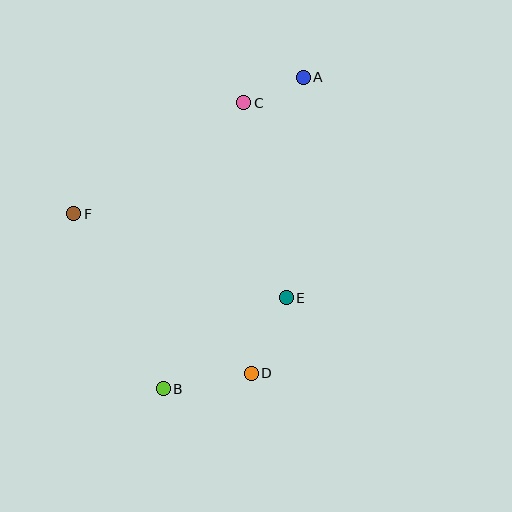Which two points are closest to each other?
Points A and C are closest to each other.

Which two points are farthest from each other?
Points A and B are farthest from each other.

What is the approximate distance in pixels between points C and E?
The distance between C and E is approximately 200 pixels.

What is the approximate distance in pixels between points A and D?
The distance between A and D is approximately 300 pixels.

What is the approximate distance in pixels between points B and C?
The distance between B and C is approximately 297 pixels.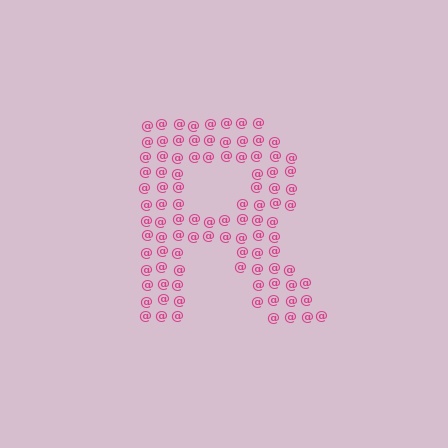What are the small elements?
The small elements are at signs.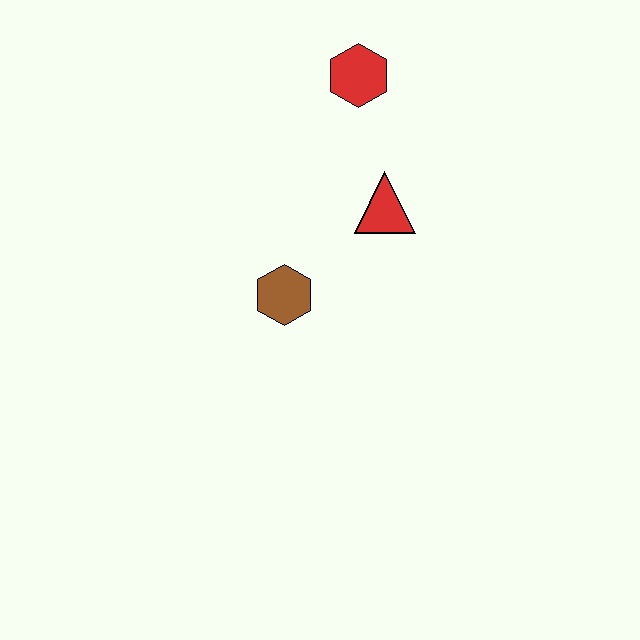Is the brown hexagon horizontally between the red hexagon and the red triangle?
No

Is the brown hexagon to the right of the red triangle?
No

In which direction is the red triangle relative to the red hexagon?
The red triangle is below the red hexagon.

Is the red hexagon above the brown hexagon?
Yes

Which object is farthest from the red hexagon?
The brown hexagon is farthest from the red hexagon.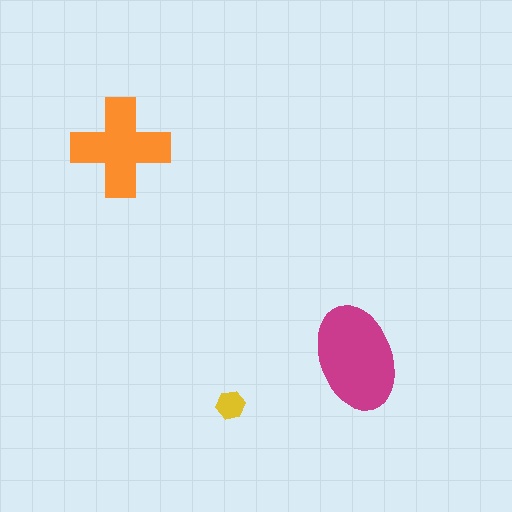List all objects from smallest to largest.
The yellow hexagon, the orange cross, the magenta ellipse.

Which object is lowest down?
The yellow hexagon is bottommost.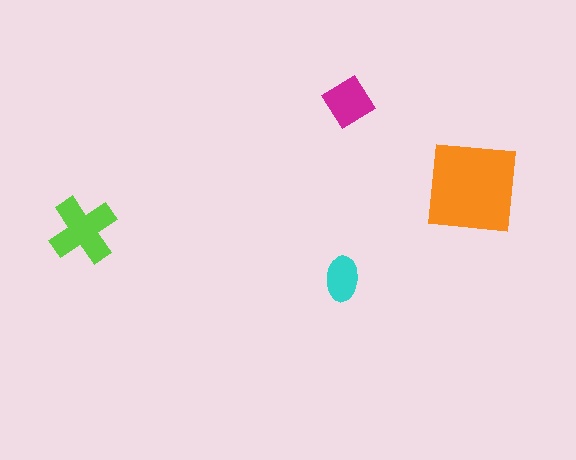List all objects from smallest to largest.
The cyan ellipse, the magenta diamond, the lime cross, the orange square.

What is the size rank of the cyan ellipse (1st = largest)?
4th.